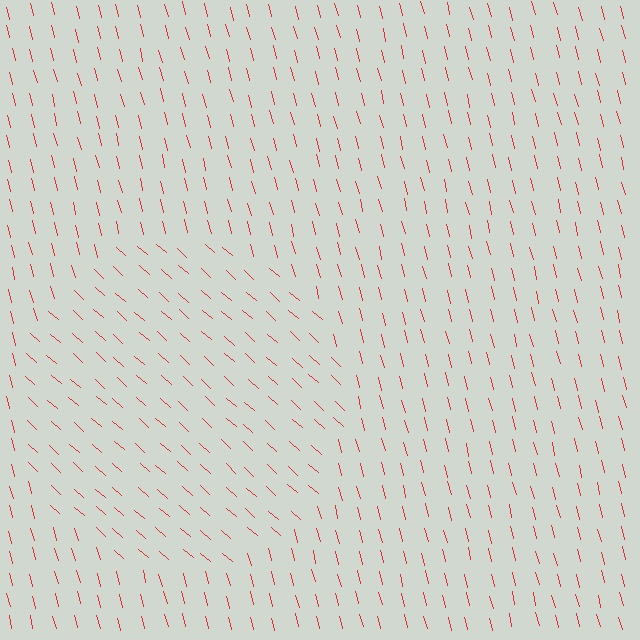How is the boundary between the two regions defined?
The boundary is defined purely by a change in line orientation (approximately 33 degrees difference). All lines are the same color and thickness.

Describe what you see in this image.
The image is filled with small red line segments. A circle region in the image has lines oriented differently from the surrounding lines, creating a visible texture boundary.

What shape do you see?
I see a circle.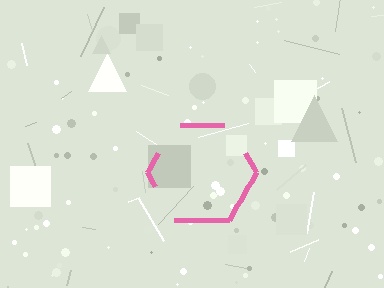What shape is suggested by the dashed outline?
The dashed outline suggests a hexagon.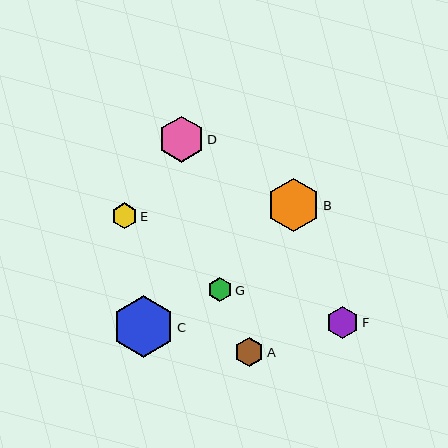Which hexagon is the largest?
Hexagon C is the largest with a size of approximately 62 pixels.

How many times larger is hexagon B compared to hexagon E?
Hexagon B is approximately 2.1 times the size of hexagon E.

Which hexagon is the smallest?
Hexagon G is the smallest with a size of approximately 25 pixels.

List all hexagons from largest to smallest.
From largest to smallest: C, B, D, F, A, E, G.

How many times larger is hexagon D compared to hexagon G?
Hexagon D is approximately 1.9 times the size of hexagon G.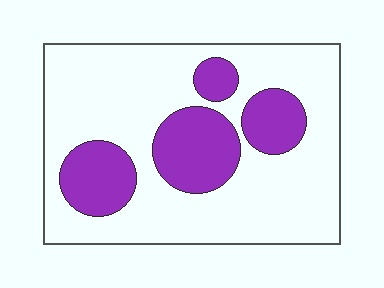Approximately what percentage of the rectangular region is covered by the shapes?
Approximately 25%.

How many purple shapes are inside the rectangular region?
4.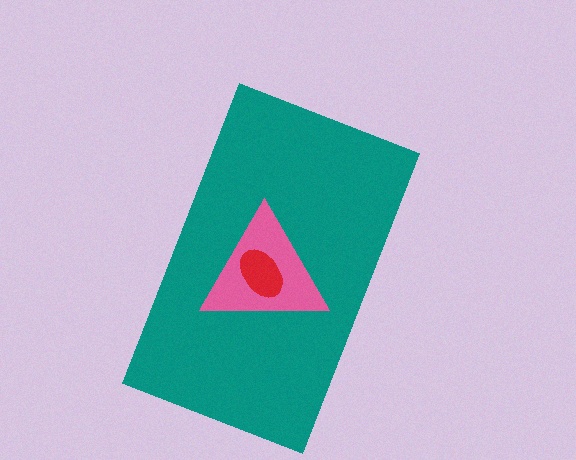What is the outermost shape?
The teal rectangle.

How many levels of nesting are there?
3.